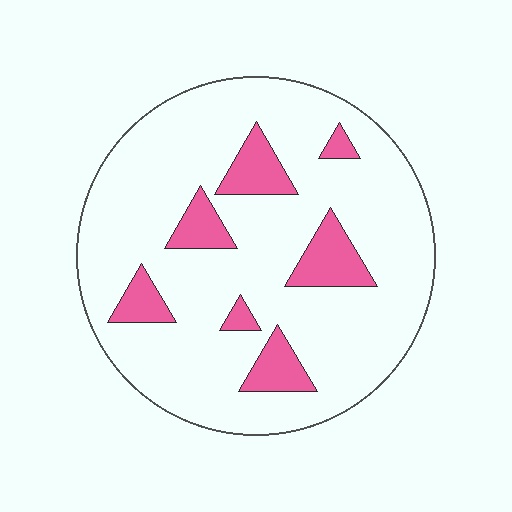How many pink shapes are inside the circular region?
7.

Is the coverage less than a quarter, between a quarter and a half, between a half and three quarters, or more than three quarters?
Less than a quarter.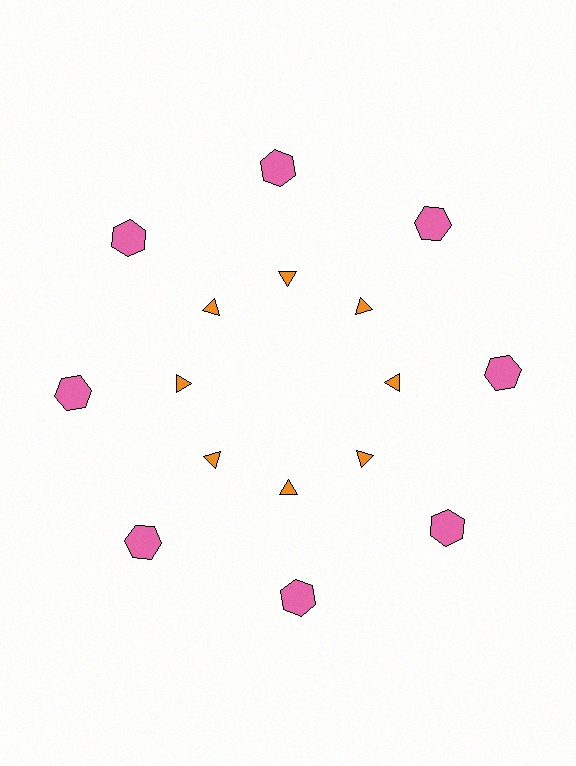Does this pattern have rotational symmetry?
Yes, this pattern has 8-fold rotational symmetry. It looks the same after rotating 45 degrees around the center.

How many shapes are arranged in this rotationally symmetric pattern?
There are 16 shapes, arranged in 8 groups of 2.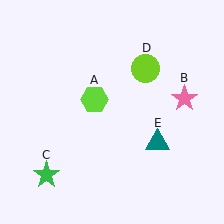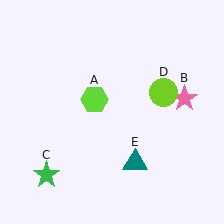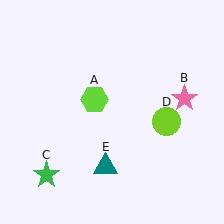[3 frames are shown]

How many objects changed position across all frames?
2 objects changed position: lime circle (object D), teal triangle (object E).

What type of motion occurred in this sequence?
The lime circle (object D), teal triangle (object E) rotated clockwise around the center of the scene.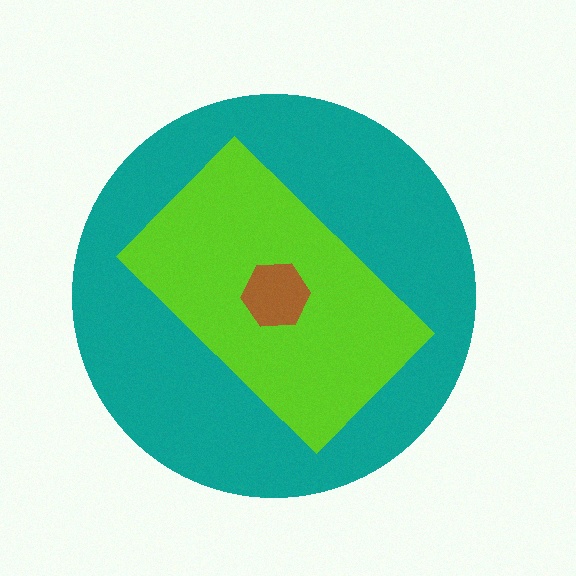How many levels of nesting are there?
3.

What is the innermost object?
The brown hexagon.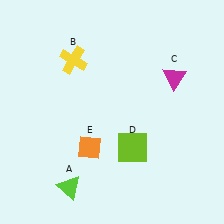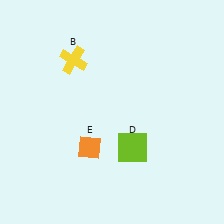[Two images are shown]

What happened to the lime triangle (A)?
The lime triangle (A) was removed in Image 2. It was in the bottom-left area of Image 1.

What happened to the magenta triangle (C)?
The magenta triangle (C) was removed in Image 2. It was in the top-right area of Image 1.